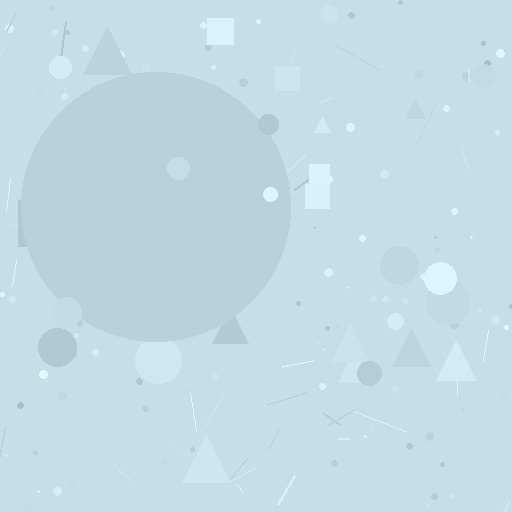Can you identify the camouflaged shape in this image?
The camouflaged shape is a circle.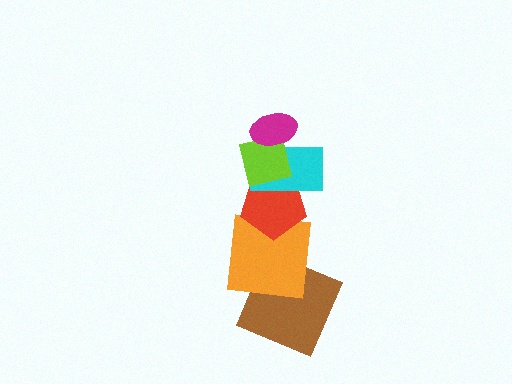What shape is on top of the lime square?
The magenta ellipse is on top of the lime square.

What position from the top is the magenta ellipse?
The magenta ellipse is 1st from the top.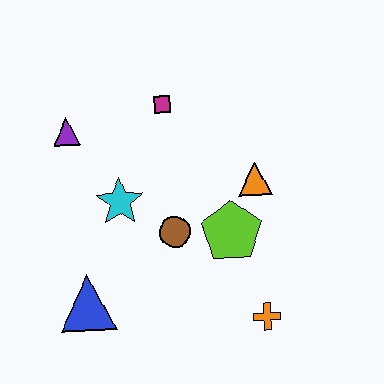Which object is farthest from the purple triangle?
The orange cross is farthest from the purple triangle.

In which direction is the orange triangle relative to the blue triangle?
The orange triangle is to the right of the blue triangle.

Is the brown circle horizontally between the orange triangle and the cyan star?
Yes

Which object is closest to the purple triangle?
The cyan star is closest to the purple triangle.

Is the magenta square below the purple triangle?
No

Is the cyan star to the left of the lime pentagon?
Yes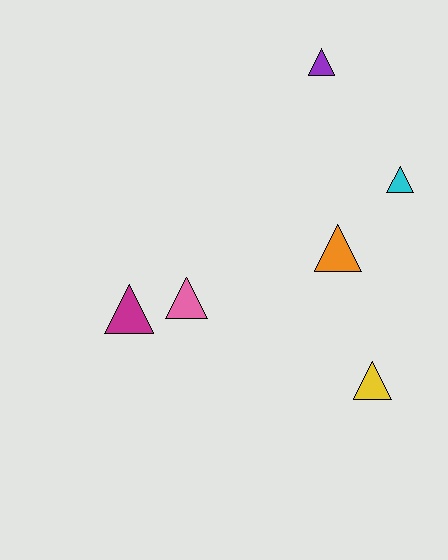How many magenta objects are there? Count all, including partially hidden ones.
There is 1 magenta object.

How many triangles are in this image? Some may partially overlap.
There are 6 triangles.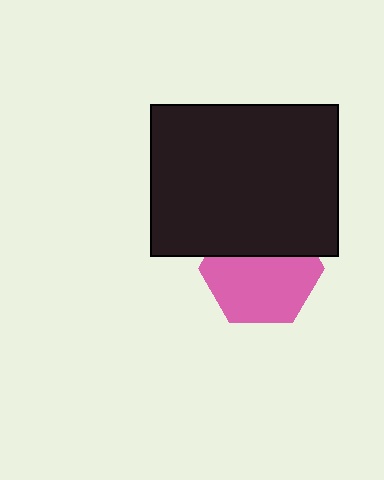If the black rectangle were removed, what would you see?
You would see the complete pink hexagon.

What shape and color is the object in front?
The object in front is a black rectangle.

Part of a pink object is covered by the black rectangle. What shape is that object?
It is a hexagon.